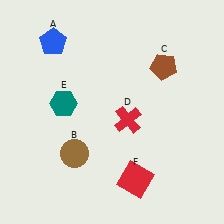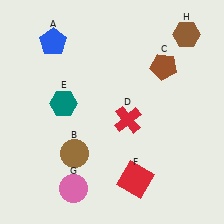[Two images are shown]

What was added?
A pink circle (G), a brown hexagon (H) were added in Image 2.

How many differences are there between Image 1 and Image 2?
There are 2 differences between the two images.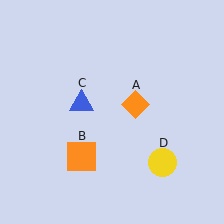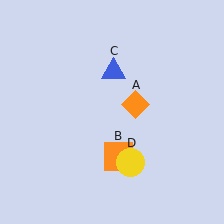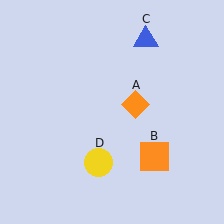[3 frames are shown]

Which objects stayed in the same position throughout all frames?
Orange diamond (object A) remained stationary.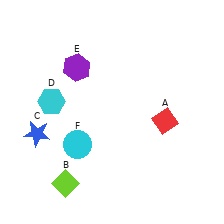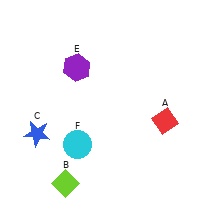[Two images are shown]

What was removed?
The cyan hexagon (D) was removed in Image 2.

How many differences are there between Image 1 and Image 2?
There is 1 difference between the two images.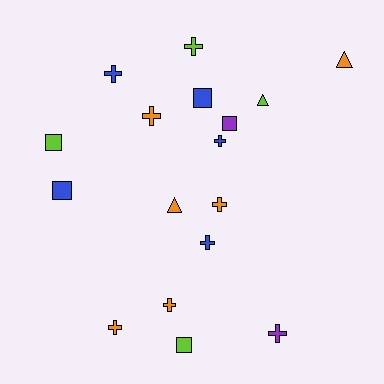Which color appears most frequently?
Orange, with 6 objects.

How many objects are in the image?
There are 17 objects.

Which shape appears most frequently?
Cross, with 9 objects.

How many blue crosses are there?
There are 3 blue crosses.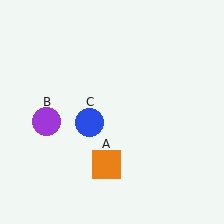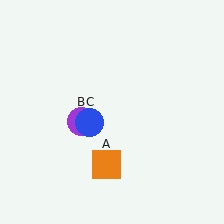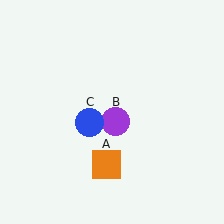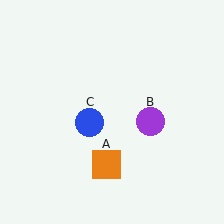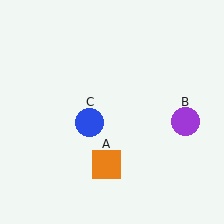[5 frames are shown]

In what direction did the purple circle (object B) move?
The purple circle (object B) moved right.